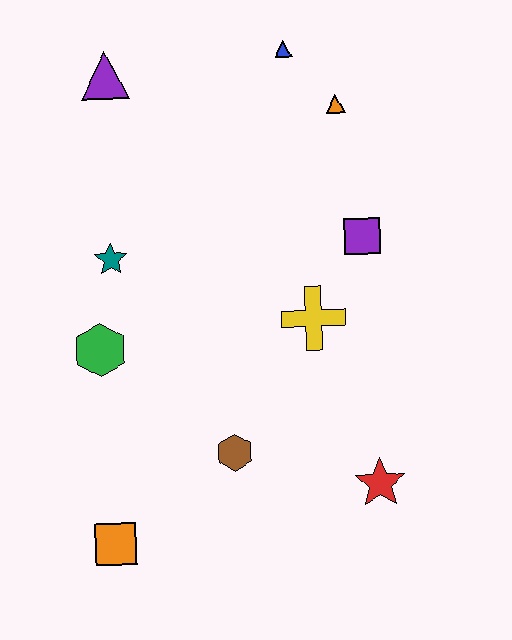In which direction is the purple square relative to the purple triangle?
The purple square is to the right of the purple triangle.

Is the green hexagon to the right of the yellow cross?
No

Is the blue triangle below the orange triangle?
No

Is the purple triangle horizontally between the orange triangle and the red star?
No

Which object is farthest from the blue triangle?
The orange square is farthest from the blue triangle.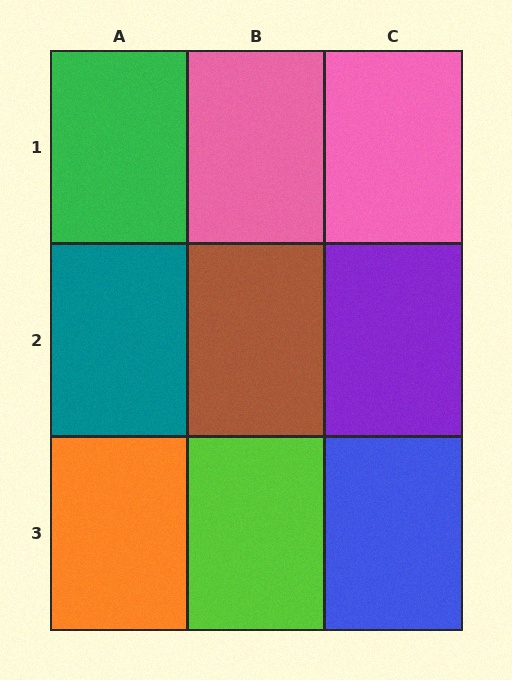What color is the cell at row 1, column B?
Pink.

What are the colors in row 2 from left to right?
Teal, brown, purple.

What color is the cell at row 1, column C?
Pink.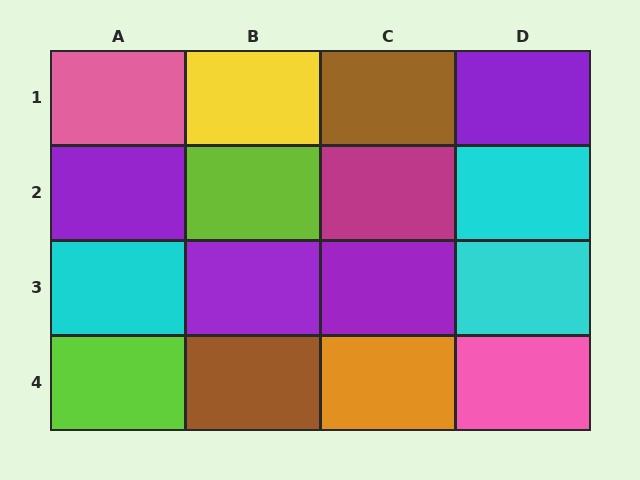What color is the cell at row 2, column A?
Purple.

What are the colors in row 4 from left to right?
Lime, brown, orange, pink.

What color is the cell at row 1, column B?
Yellow.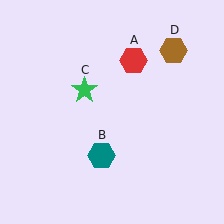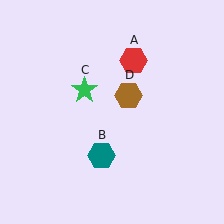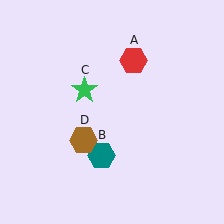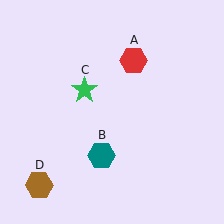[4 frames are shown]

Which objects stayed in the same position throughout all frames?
Red hexagon (object A) and teal hexagon (object B) and green star (object C) remained stationary.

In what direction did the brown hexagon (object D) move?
The brown hexagon (object D) moved down and to the left.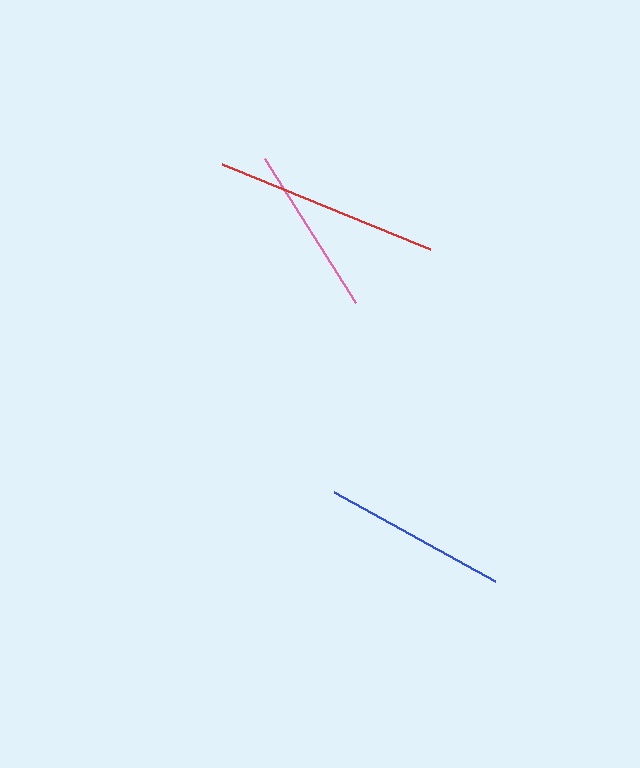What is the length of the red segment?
The red segment is approximately 225 pixels long.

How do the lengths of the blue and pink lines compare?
The blue and pink lines are approximately the same length.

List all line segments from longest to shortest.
From longest to shortest: red, blue, pink.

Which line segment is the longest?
The red line is the longest at approximately 225 pixels.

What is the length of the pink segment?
The pink segment is approximately 170 pixels long.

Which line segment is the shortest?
The pink line is the shortest at approximately 170 pixels.